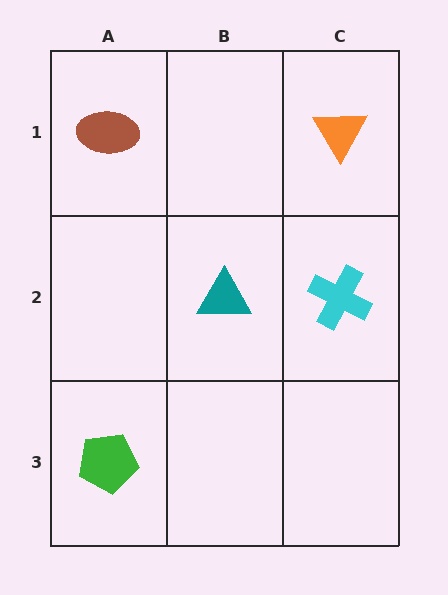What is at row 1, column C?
An orange triangle.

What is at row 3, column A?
A green pentagon.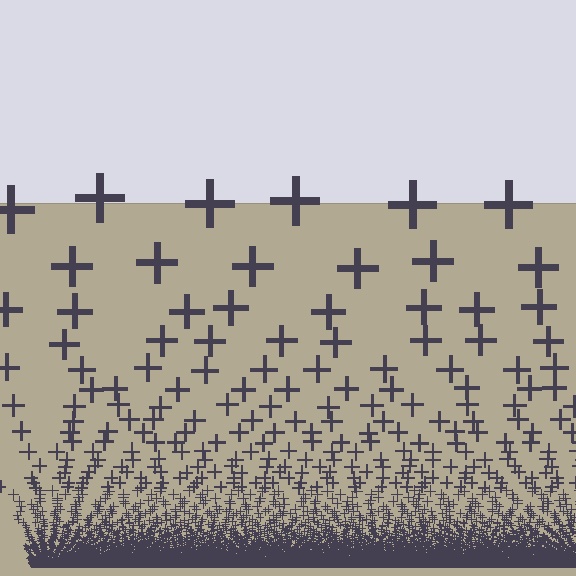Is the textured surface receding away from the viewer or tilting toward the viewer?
The surface appears to tilt toward the viewer. Texture elements get larger and sparser toward the top.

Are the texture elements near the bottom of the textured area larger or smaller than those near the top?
Smaller. The gradient is inverted — elements near the bottom are smaller and denser.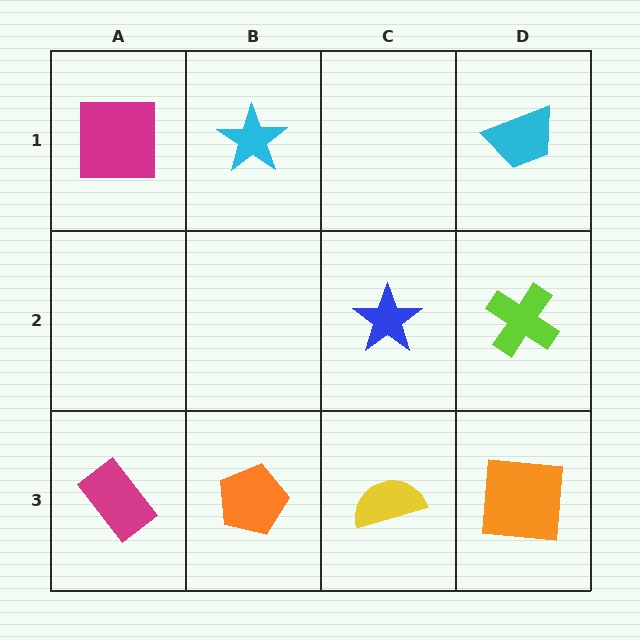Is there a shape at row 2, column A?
No, that cell is empty.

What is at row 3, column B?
An orange pentagon.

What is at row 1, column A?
A magenta square.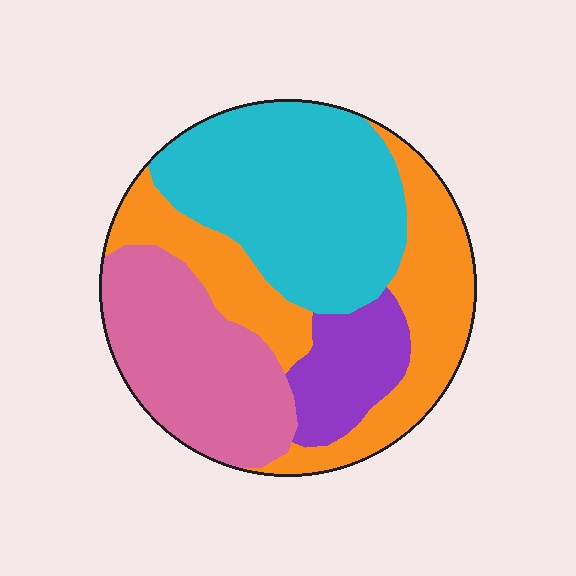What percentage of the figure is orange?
Orange takes up about one third (1/3) of the figure.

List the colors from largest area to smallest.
From largest to smallest: cyan, orange, pink, purple.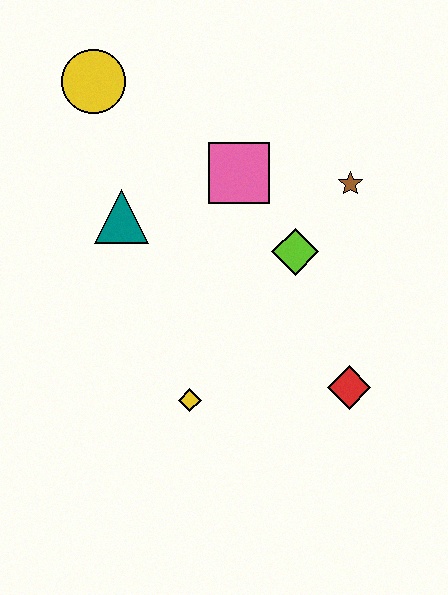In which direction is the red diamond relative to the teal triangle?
The red diamond is to the right of the teal triangle.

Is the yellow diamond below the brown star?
Yes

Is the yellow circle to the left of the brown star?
Yes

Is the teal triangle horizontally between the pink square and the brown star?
No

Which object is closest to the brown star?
The lime diamond is closest to the brown star.